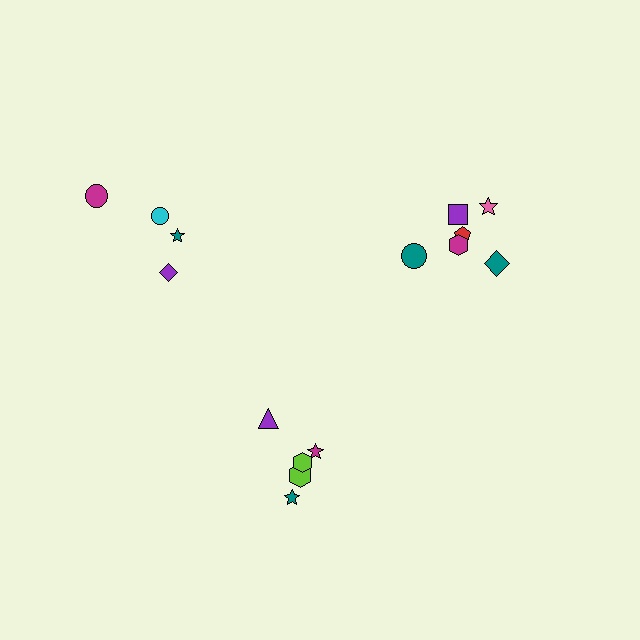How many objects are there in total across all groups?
There are 15 objects.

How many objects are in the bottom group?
There are 5 objects.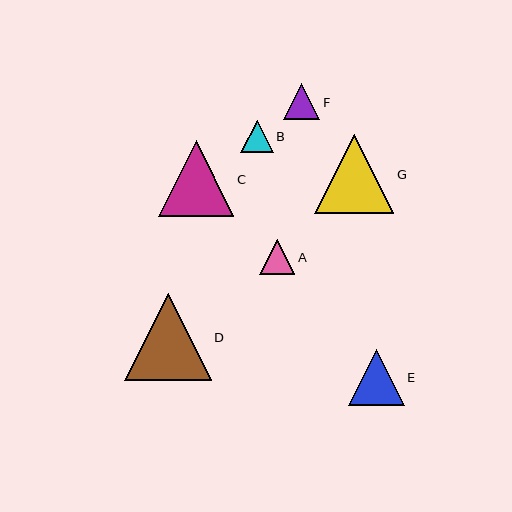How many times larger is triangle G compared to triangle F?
Triangle G is approximately 2.2 times the size of triangle F.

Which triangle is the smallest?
Triangle B is the smallest with a size of approximately 32 pixels.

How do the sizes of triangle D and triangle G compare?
Triangle D and triangle G are approximately the same size.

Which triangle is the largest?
Triangle D is the largest with a size of approximately 87 pixels.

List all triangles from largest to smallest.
From largest to smallest: D, G, C, E, F, A, B.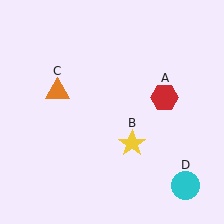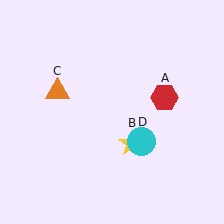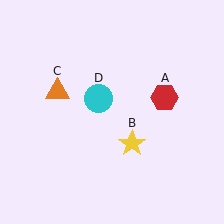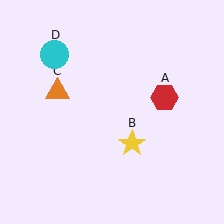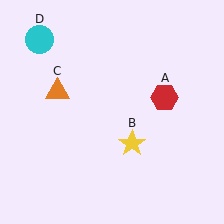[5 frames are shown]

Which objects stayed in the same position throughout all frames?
Red hexagon (object A) and yellow star (object B) and orange triangle (object C) remained stationary.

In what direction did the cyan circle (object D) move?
The cyan circle (object D) moved up and to the left.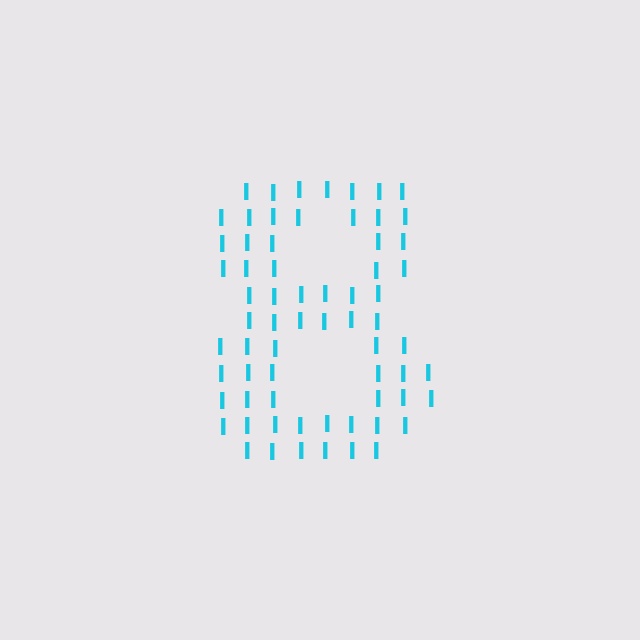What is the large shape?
The large shape is the digit 8.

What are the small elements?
The small elements are letter I's.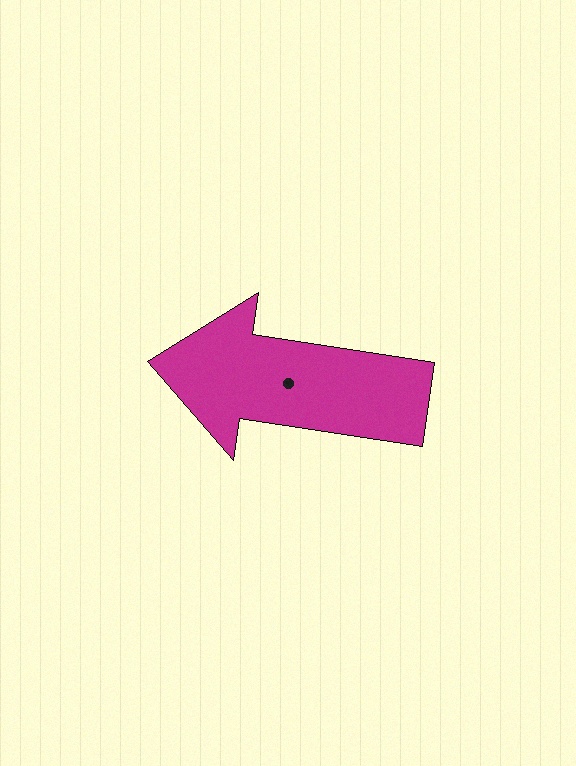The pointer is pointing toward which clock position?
Roughly 9 o'clock.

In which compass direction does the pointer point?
West.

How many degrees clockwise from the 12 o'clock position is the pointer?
Approximately 279 degrees.